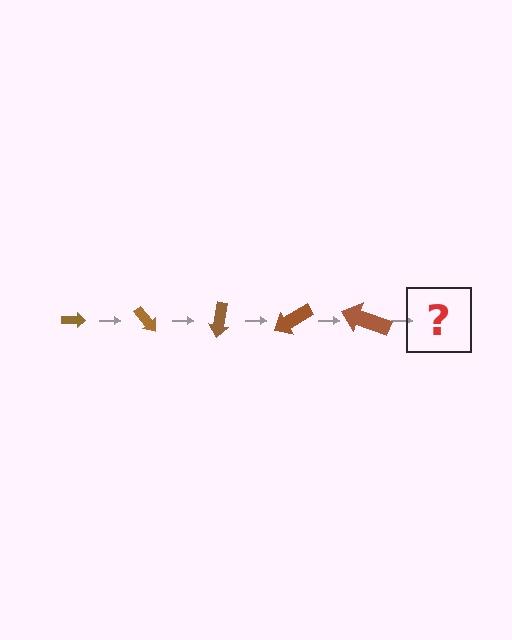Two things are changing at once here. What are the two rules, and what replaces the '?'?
The two rules are that the arrow grows larger each step and it rotates 50 degrees each step. The '?' should be an arrow, larger than the previous one and rotated 250 degrees from the start.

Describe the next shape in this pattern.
It should be an arrow, larger than the previous one and rotated 250 degrees from the start.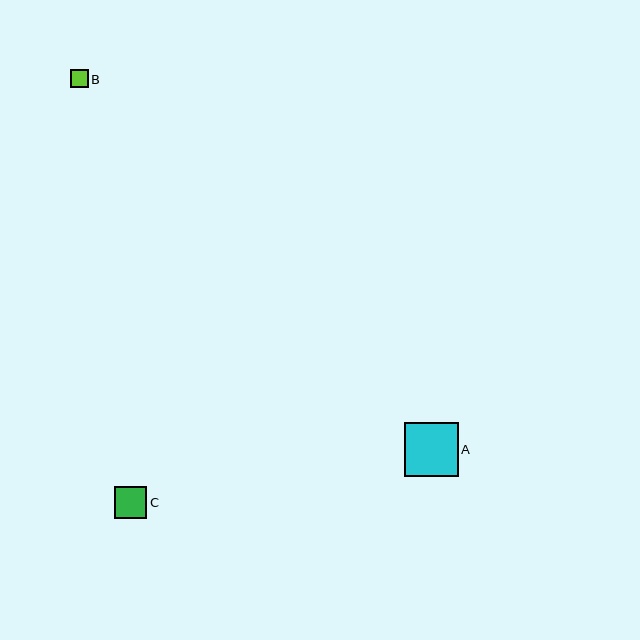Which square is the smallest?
Square B is the smallest with a size of approximately 17 pixels.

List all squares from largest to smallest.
From largest to smallest: A, C, B.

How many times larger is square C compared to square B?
Square C is approximately 1.9 times the size of square B.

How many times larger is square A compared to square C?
Square A is approximately 1.7 times the size of square C.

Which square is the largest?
Square A is the largest with a size of approximately 54 pixels.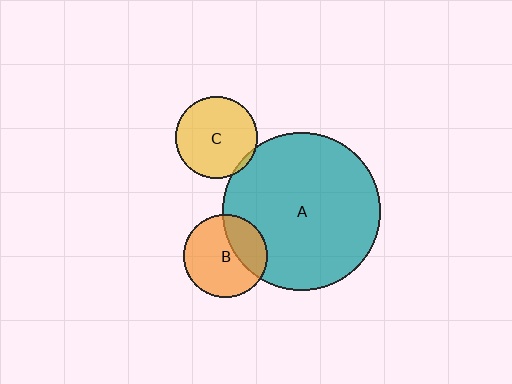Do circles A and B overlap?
Yes.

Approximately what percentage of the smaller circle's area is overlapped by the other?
Approximately 30%.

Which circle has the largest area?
Circle A (teal).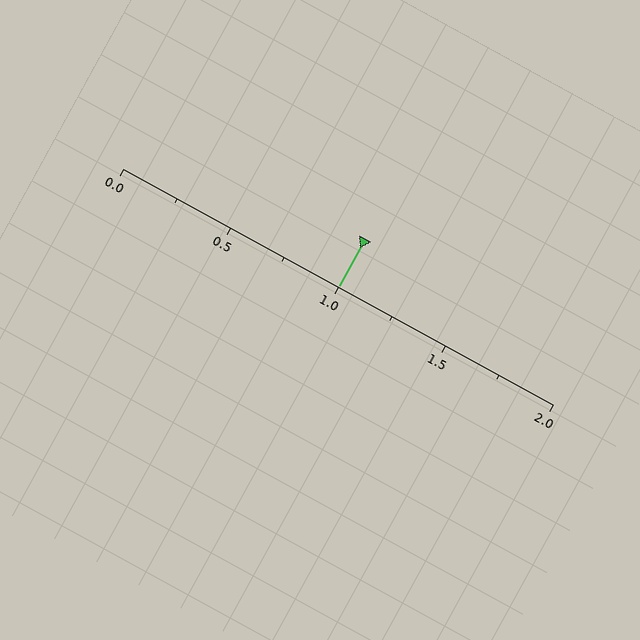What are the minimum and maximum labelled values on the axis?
The axis runs from 0.0 to 2.0.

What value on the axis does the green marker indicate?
The marker indicates approximately 1.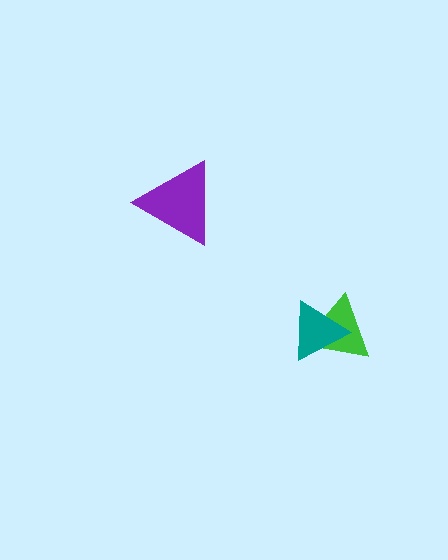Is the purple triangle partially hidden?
No, no other shape covers it.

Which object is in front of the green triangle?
The teal triangle is in front of the green triangle.